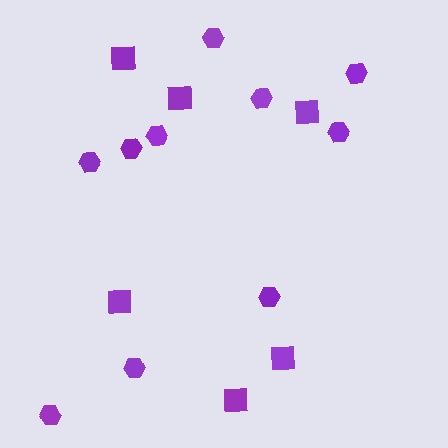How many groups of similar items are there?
There are 2 groups: one group of hexagons (10) and one group of squares (6).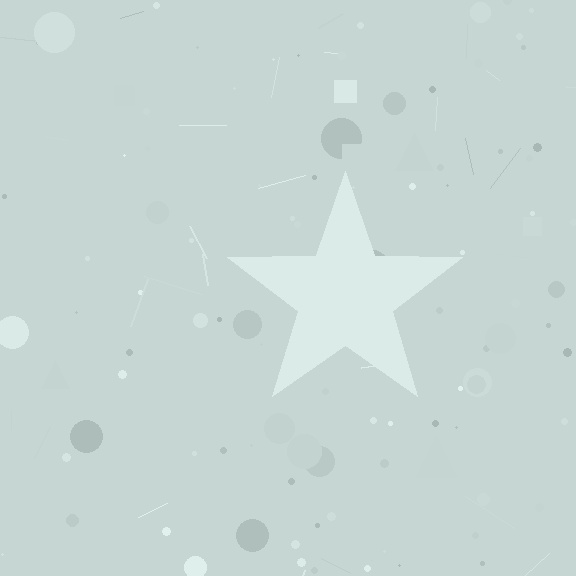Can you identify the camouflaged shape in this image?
The camouflaged shape is a star.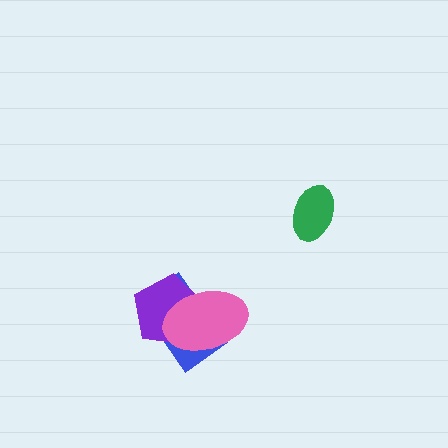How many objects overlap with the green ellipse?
0 objects overlap with the green ellipse.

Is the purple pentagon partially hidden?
Yes, it is partially covered by another shape.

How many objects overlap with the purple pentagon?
2 objects overlap with the purple pentagon.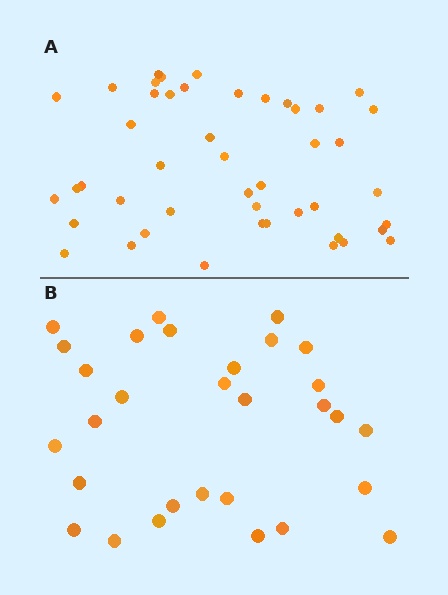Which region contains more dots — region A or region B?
Region A (the top region) has more dots.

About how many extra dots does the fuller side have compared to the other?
Region A has approximately 15 more dots than region B.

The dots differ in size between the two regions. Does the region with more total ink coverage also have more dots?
No. Region B has more total ink coverage because its dots are larger, but region A actually contains more individual dots. Total area can be misleading — the number of items is what matters here.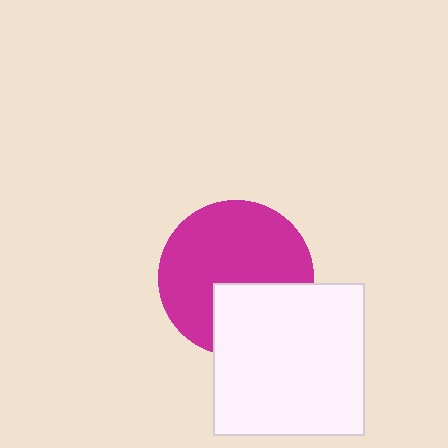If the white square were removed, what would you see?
You would see the complete magenta circle.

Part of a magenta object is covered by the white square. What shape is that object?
It is a circle.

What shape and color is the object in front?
The object in front is a white square.